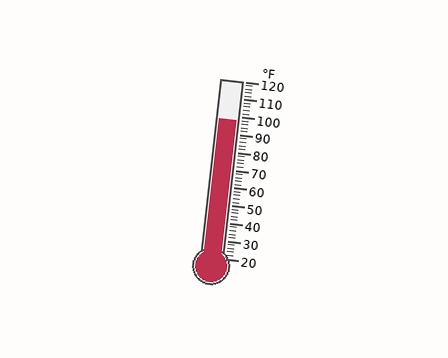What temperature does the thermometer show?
The thermometer shows approximately 98°F.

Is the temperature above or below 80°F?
The temperature is above 80°F.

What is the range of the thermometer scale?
The thermometer scale ranges from 20°F to 120°F.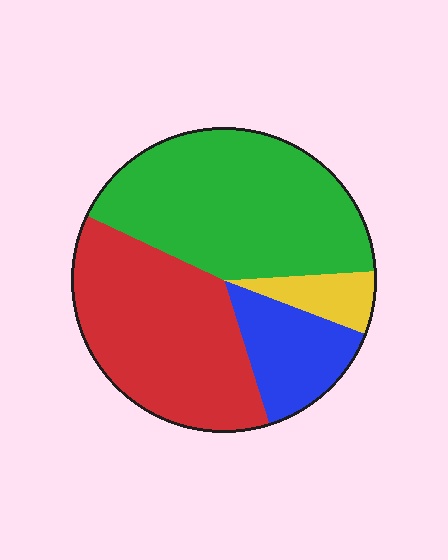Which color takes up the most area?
Green, at roughly 40%.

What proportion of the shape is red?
Red covers roughly 35% of the shape.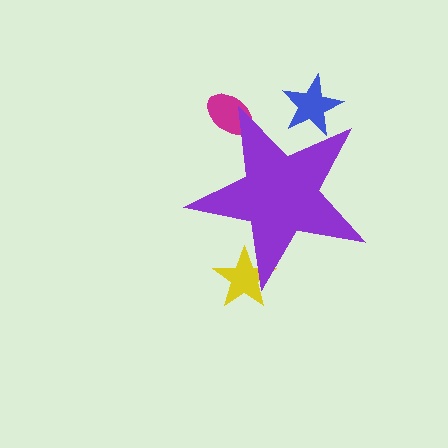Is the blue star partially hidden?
Yes, the blue star is partially hidden behind the purple star.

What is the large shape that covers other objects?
A purple star.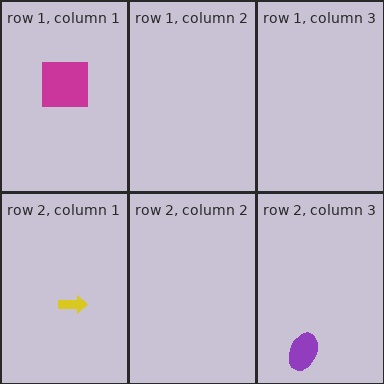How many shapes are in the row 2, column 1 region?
1.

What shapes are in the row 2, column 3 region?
The purple ellipse.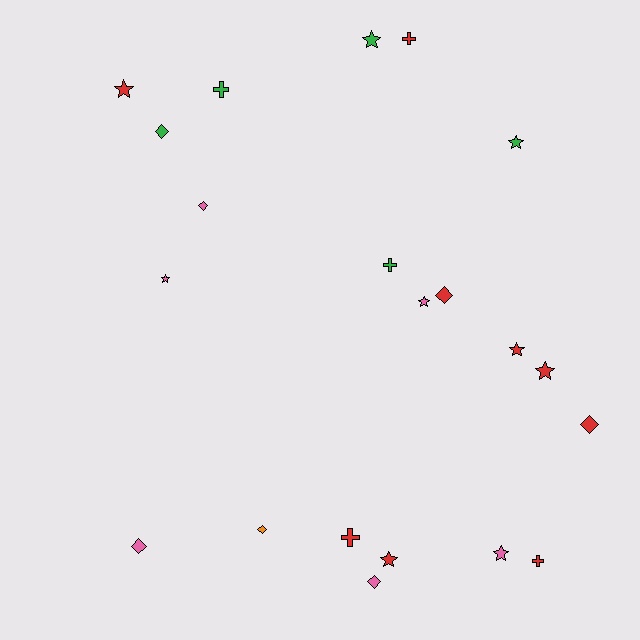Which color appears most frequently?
Red, with 9 objects.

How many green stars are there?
There are 2 green stars.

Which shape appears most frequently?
Star, with 9 objects.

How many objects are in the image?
There are 21 objects.